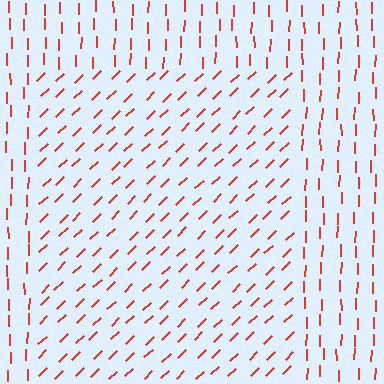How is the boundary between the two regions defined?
The boundary is defined purely by a change in line orientation (approximately 45 degrees difference). All lines are the same color and thickness.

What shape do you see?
I see a rectangle.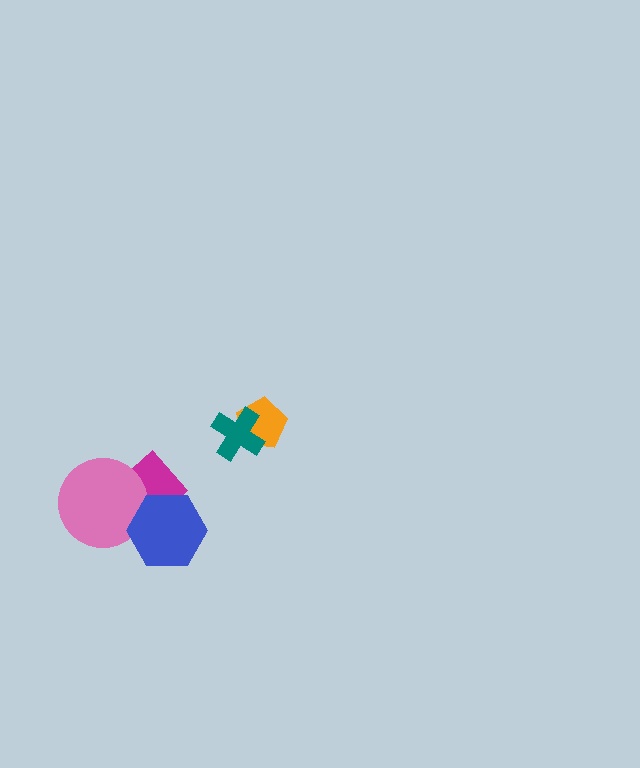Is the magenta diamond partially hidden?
Yes, it is partially covered by another shape.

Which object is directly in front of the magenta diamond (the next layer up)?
The pink circle is directly in front of the magenta diamond.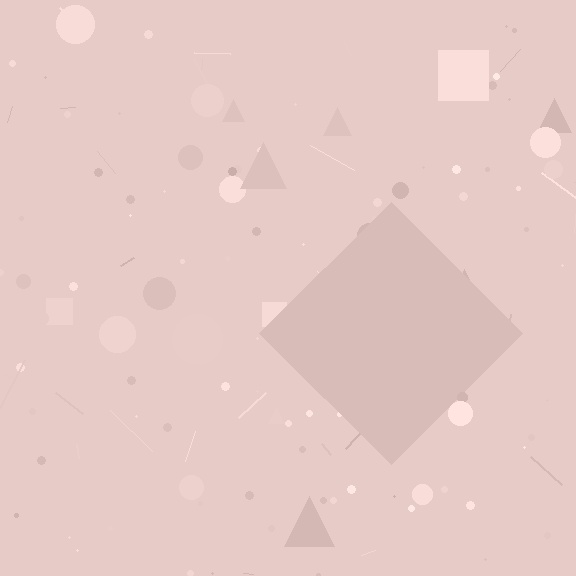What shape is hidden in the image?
A diamond is hidden in the image.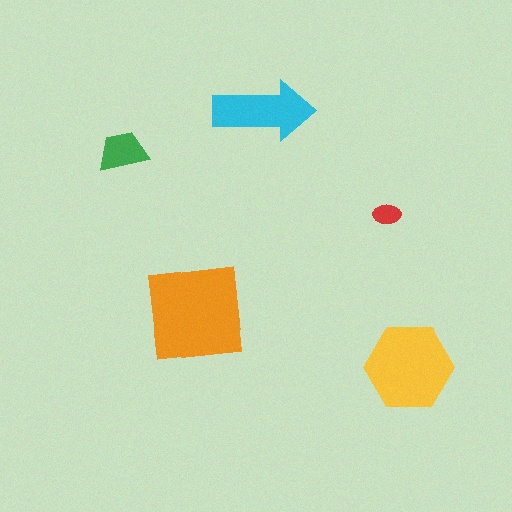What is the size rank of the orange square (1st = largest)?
1st.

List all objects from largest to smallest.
The orange square, the yellow hexagon, the cyan arrow, the green trapezoid, the red ellipse.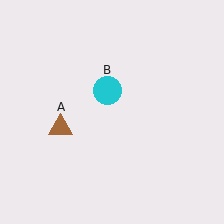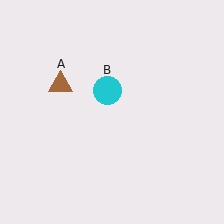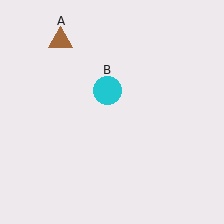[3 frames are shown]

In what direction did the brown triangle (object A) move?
The brown triangle (object A) moved up.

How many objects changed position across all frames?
1 object changed position: brown triangle (object A).